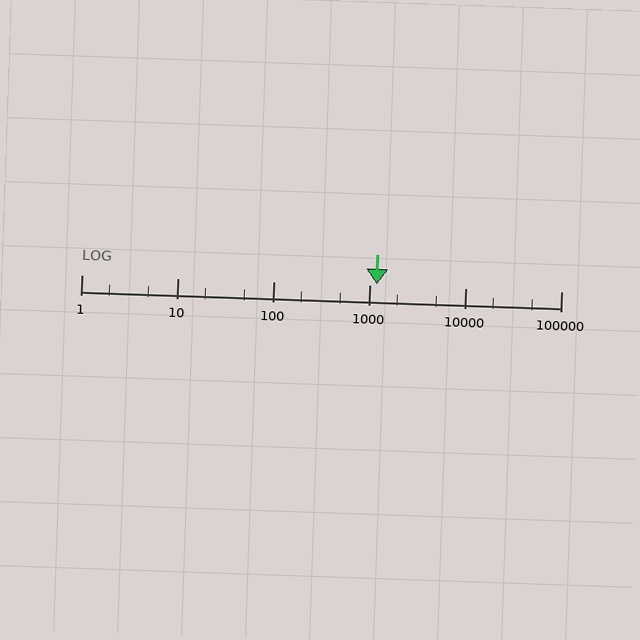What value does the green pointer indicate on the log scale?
The pointer indicates approximately 1200.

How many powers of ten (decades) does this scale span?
The scale spans 5 decades, from 1 to 100000.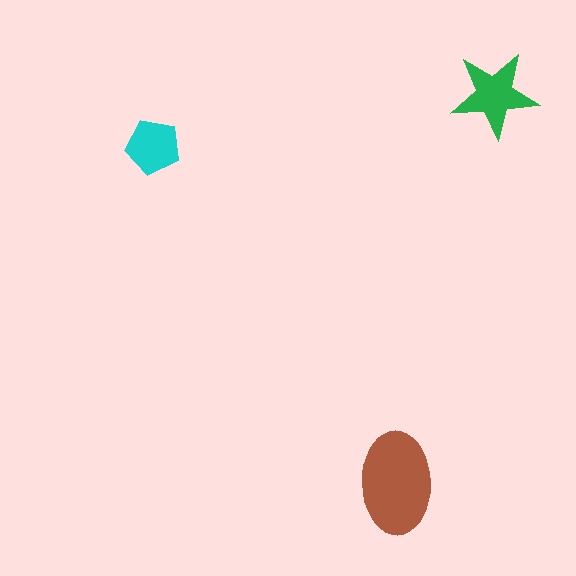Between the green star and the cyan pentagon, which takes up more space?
The green star.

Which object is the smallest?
The cyan pentagon.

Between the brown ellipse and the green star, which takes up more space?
The brown ellipse.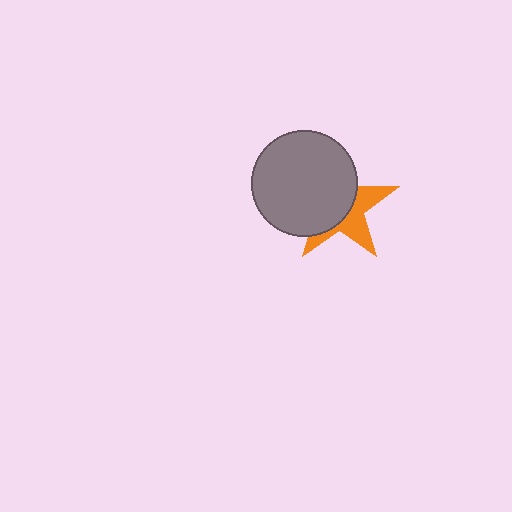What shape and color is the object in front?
The object in front is a gray circle.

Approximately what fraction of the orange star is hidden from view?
Roughly 59% of the orange star is hidden behind the gray circle.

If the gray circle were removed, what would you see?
You would see the complete orange star.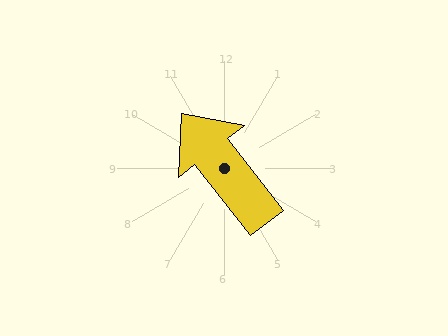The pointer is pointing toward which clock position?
Roughly 11 o'clock.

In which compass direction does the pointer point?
Northwest.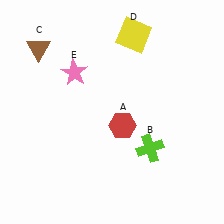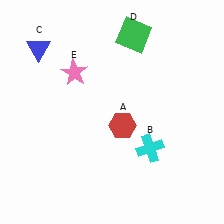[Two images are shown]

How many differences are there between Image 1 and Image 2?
There are 3 differences between the two images.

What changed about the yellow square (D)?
In Image 1, D is yellow. In Image 2, it changed to green.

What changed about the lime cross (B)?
In Image 1, B is lime. In Image 2, it changed to cyan.